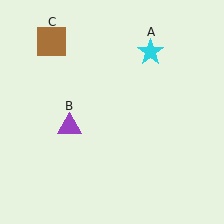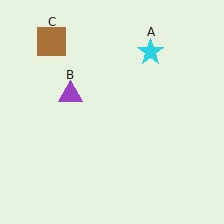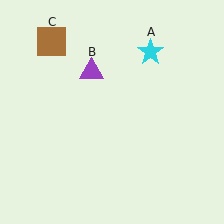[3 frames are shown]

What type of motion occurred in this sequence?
The purple triangle (object B) rotated clockwise around the center of the scene.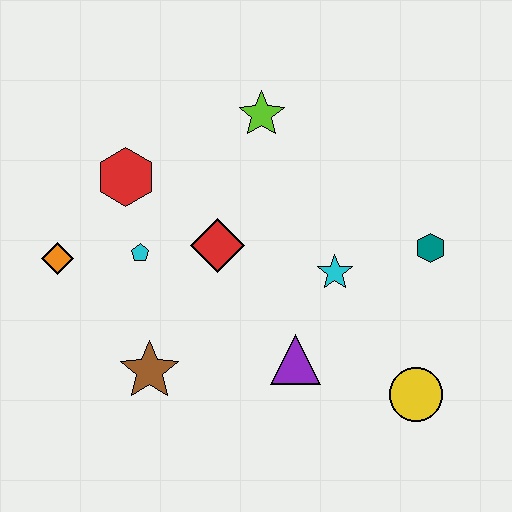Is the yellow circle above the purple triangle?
No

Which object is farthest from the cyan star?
The orange diamond is farthest from the cyan star.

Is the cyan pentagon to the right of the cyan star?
No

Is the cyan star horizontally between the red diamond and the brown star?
No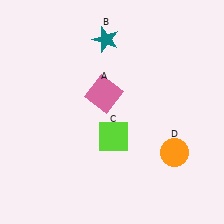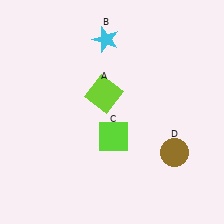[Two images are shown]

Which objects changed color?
A changed from pink to lime. B changed from teal to cyan. D changed from orange to brown.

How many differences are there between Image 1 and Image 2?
There are 3 differences between the two images.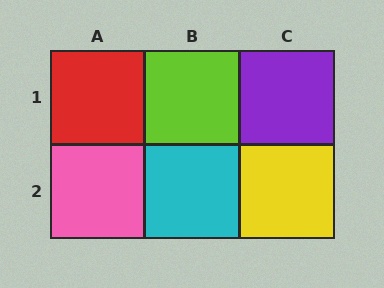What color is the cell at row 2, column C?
Yellow.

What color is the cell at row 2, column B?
Cyan.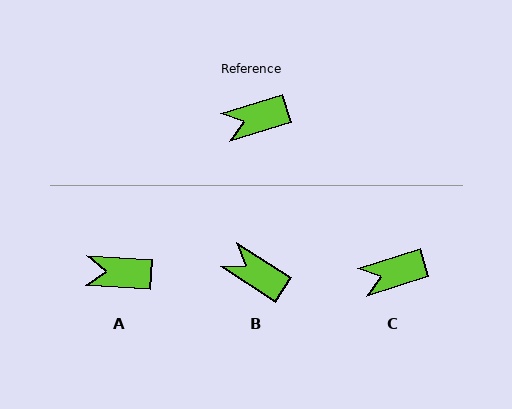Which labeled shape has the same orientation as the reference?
C.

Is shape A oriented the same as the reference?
No, it is off by about 21 degrees.